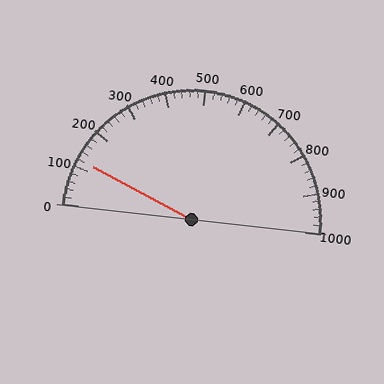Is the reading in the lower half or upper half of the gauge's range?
The reading is in the lower half of the range (0 to 1000).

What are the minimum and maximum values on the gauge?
The gauge ranges from 0 to 1000.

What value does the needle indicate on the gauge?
The needle indicates approximately 120.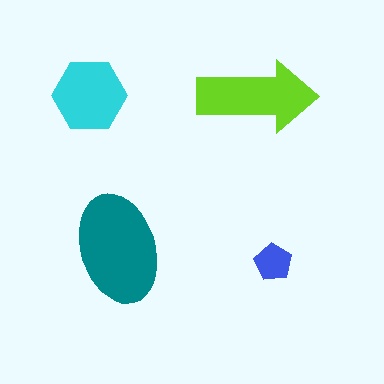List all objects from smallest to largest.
The blue pentagon, the cyan hexagon, the lime arrow, the teal ellipse.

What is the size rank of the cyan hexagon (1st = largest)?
3rd.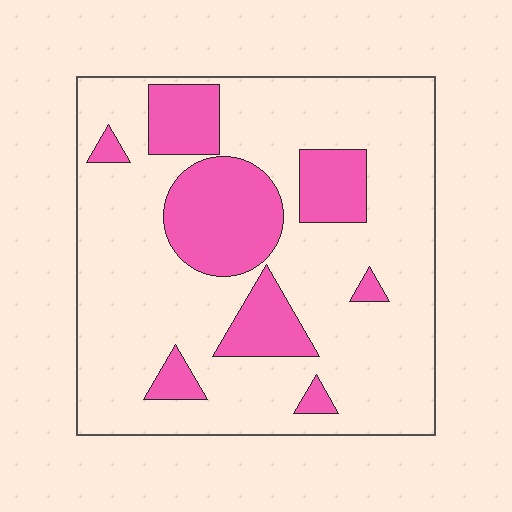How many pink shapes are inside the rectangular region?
8.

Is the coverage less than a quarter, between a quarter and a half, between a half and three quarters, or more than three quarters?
Less than a quarter.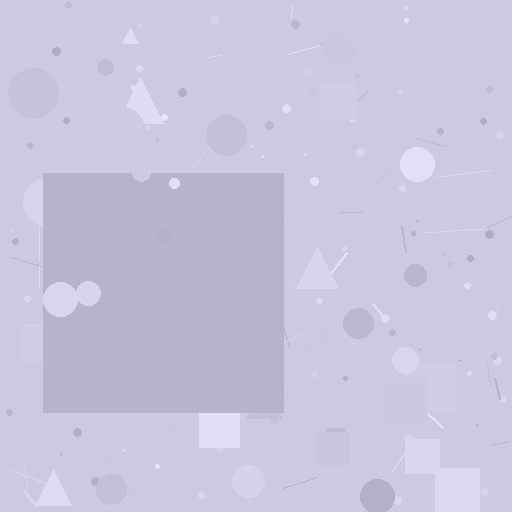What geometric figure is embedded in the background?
A square is embedded in the background.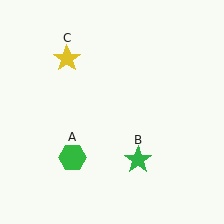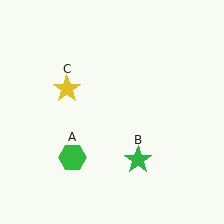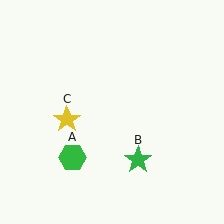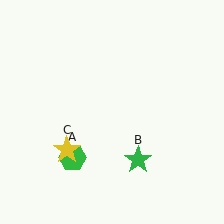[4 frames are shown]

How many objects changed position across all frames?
1 object changed position: yellow star (object C).